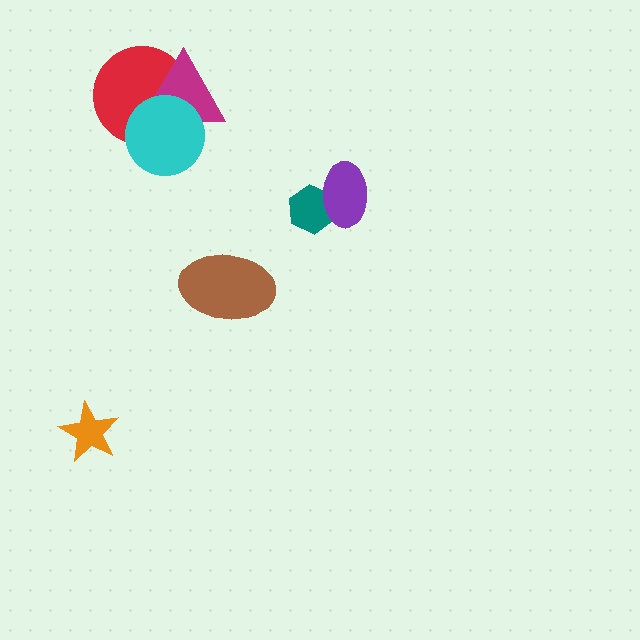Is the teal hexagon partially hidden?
Yes, it is partially covered by another shape.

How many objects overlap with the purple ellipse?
1 object overlaps with the purple ellipse.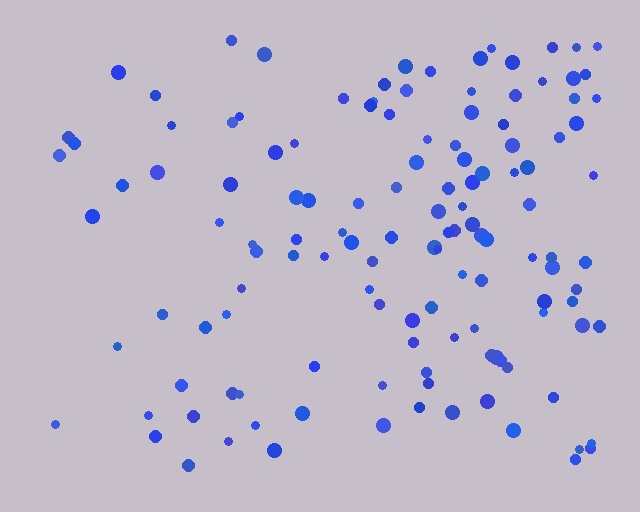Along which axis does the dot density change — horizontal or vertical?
Horizontal.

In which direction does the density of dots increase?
From left to right, with the right side densest.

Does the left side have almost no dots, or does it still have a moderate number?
Still a moderate number, just noticeably fewer than the right.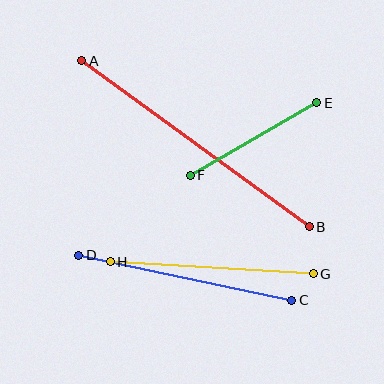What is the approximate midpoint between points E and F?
The midpoint is at approximately (253, 139) pixels.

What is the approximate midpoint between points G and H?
The midpoint is at approximately (212, 268) pixels.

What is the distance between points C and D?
The distance is approximately 217 pixels.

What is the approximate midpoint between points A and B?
The midpoint is at approximately (196, 144) pixels.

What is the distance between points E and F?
The distance is approximately 146 pixels.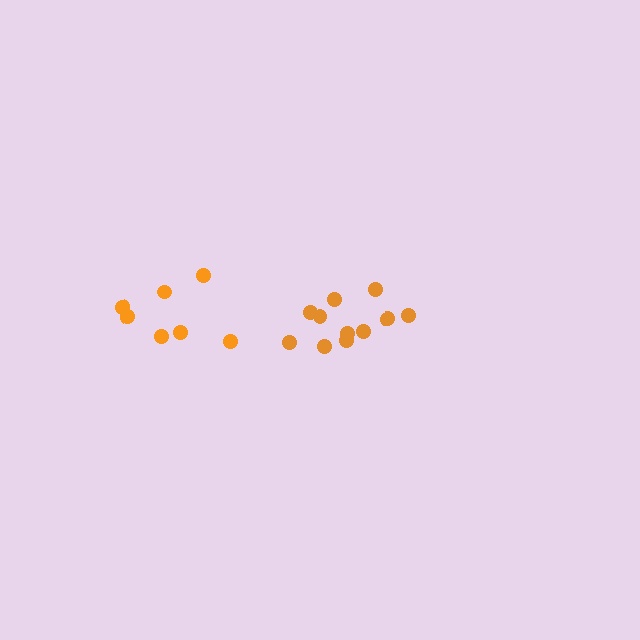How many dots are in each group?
Group 1: 7 dots, Group 2: 11 dots (18 total).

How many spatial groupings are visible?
There are 2 spatial groupings.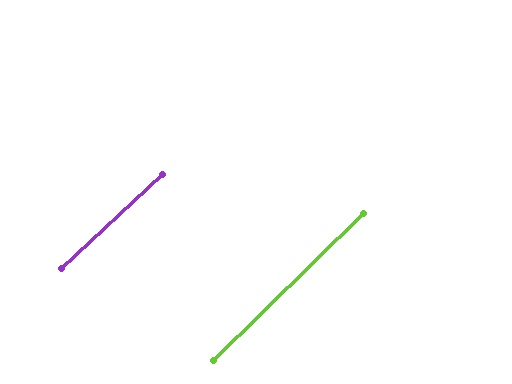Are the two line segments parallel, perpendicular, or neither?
Parallel — their directions differ by only 1.3°.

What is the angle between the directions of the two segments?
Approximately 1 degree.